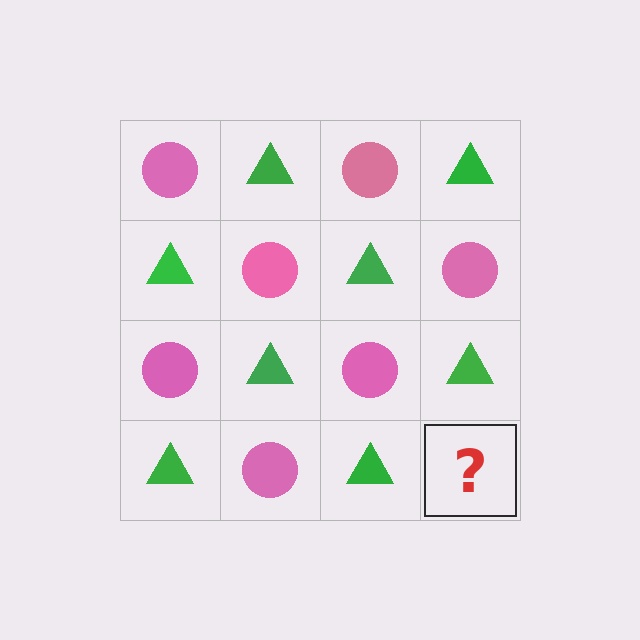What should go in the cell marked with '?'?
The missing cell should contain a pink circle.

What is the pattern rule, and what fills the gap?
The rule is that it alternates pink circle and green triangle in a checkerboard pattern. The gap should be filled with a pink circle.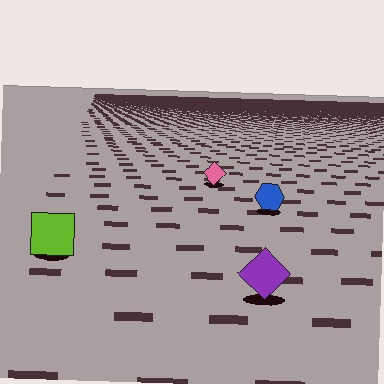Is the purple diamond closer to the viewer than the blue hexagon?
Yes. The purple diamond is closer — you can tell from the texture gradient: the ground texture is coarser near it.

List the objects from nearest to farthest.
From nearest to farthest: the purple diamond, the lime square, the blue hexagon, the pink diamond.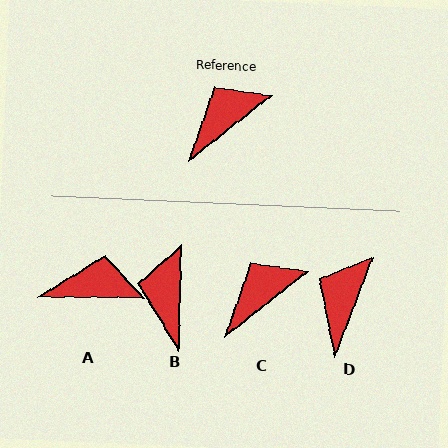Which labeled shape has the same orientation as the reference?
C.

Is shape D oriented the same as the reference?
No, it is off by about 31 degrees.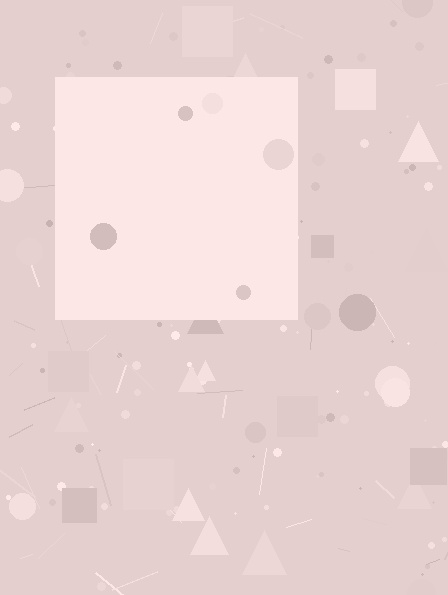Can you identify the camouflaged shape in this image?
The camouflaged shape is a square.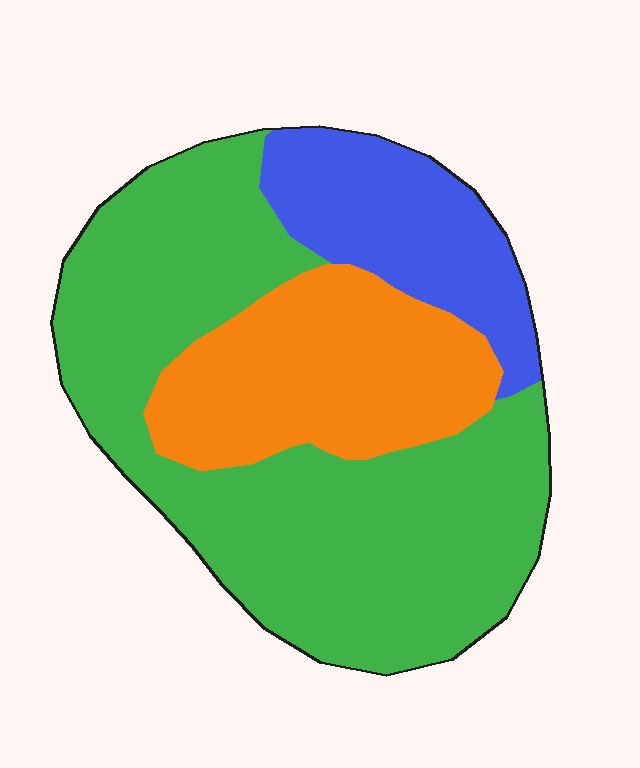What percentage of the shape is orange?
Orange covers roughly 25% of the shape.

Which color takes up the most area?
Green, at roughly 60%.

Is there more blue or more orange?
Orange.